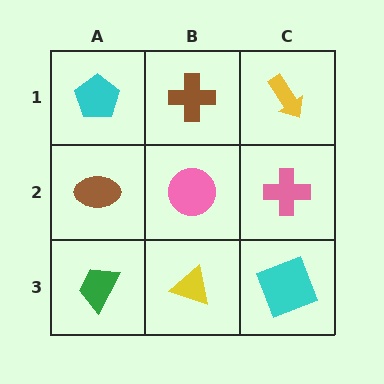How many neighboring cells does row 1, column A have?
2.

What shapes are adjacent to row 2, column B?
A brown cross (row 1, column B), a yellow triangle (row 3, column B), a brown ellipse (row 2, column A), a pink cross (row 2, column C).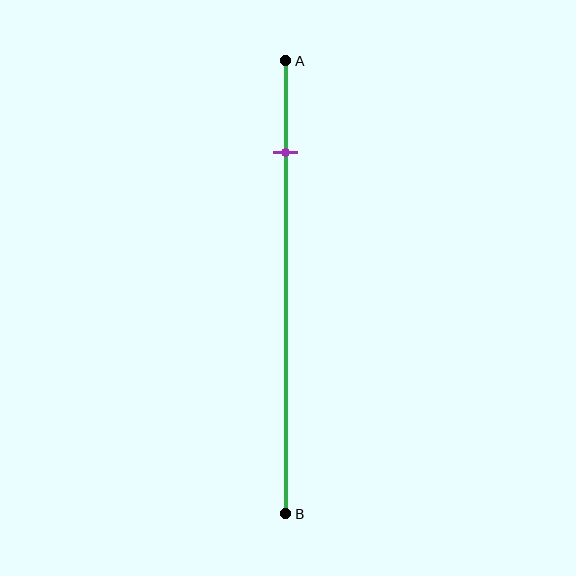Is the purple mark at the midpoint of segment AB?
No, the mark is at about 20% from A, not at the 50% midpoint.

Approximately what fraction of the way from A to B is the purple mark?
The purple mark is approximately 20% of the way from A to B.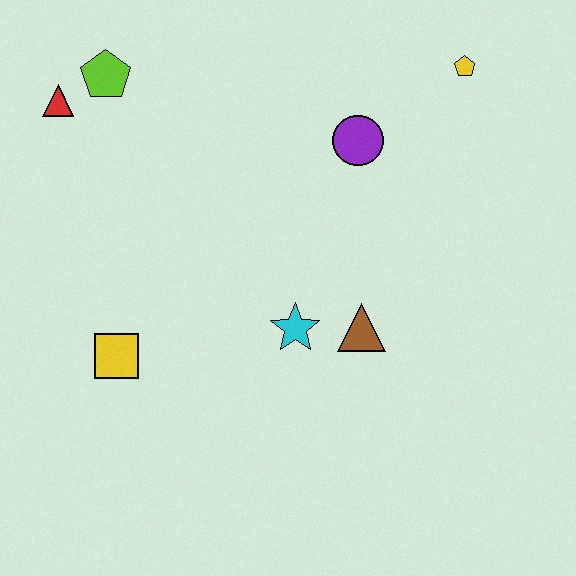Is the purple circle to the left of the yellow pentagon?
Yes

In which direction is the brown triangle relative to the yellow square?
The brown triangle is to the right of the yellow square.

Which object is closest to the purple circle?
The yellow pentagon is closest to the purple circle.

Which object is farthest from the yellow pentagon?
The yellow square is farthest from the yellow pentagon.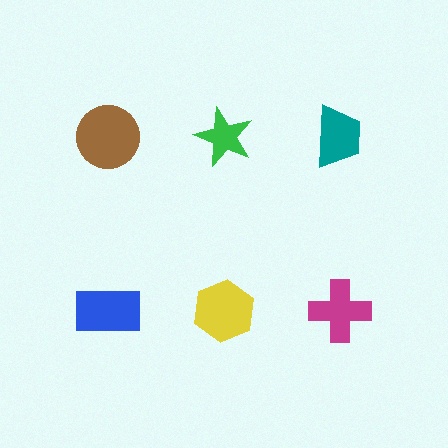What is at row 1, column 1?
A brown circle.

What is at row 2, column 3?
A magenta cross.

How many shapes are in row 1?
3 shapes.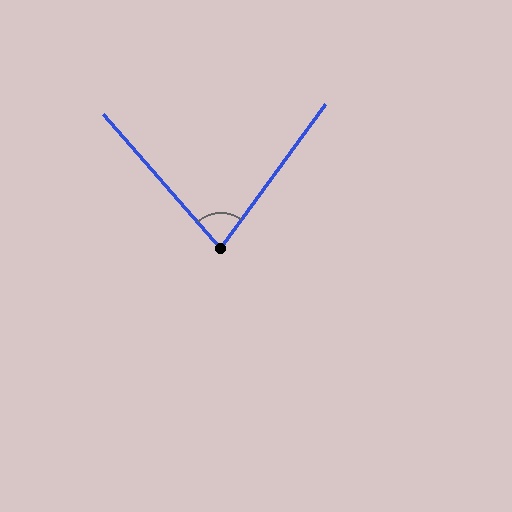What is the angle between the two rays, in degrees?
Approximately 77 degrees.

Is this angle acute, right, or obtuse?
It is acute.